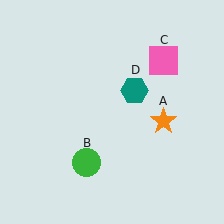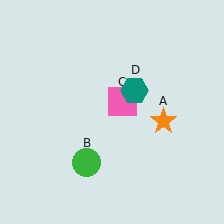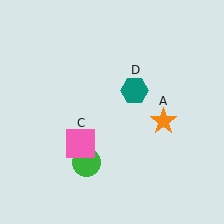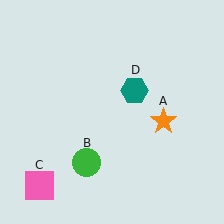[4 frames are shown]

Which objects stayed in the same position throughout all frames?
Orange star (object A) and green circle (object B) and teal hexagon (object D) remained stationary.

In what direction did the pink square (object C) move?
The pink square (object C) moved down and to the left.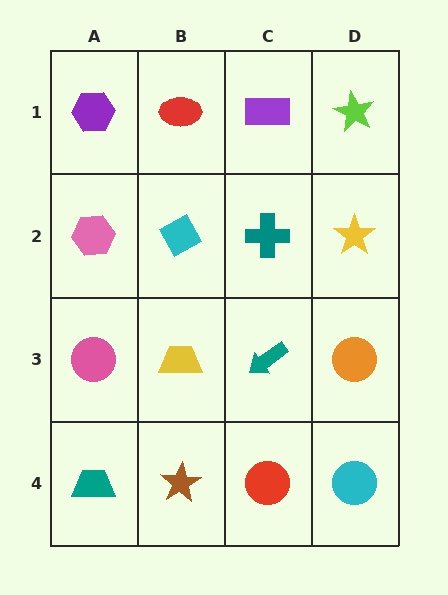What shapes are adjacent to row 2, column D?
A lime star (row 1, column D), an orange circle (row 3, column D), a teal cross (row 2, column C).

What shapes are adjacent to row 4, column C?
A teal arrow (row 3, column C), a brown star (row 4, column B), a cyan circle (row 4, column D).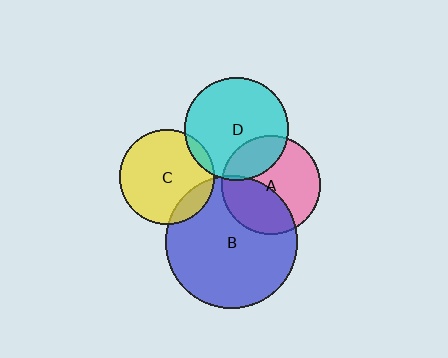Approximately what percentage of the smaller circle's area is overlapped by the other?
Approximately 5%.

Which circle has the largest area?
Circle B (blue).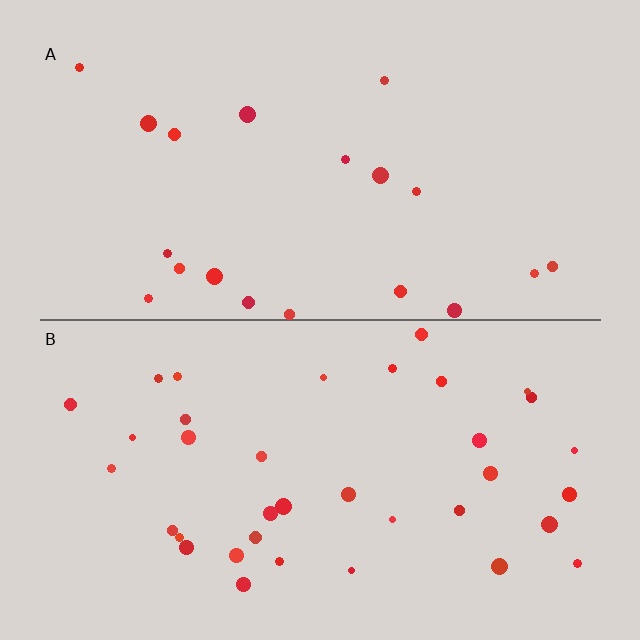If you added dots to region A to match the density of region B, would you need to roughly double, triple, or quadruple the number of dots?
Approximately double.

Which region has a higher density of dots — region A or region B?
B (the bottom).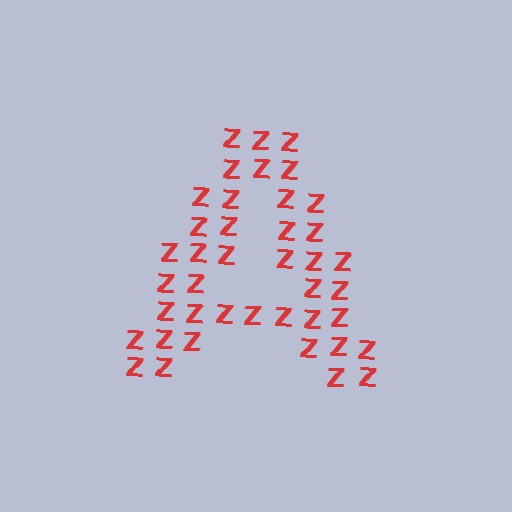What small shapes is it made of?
It is made of small letter Z's.